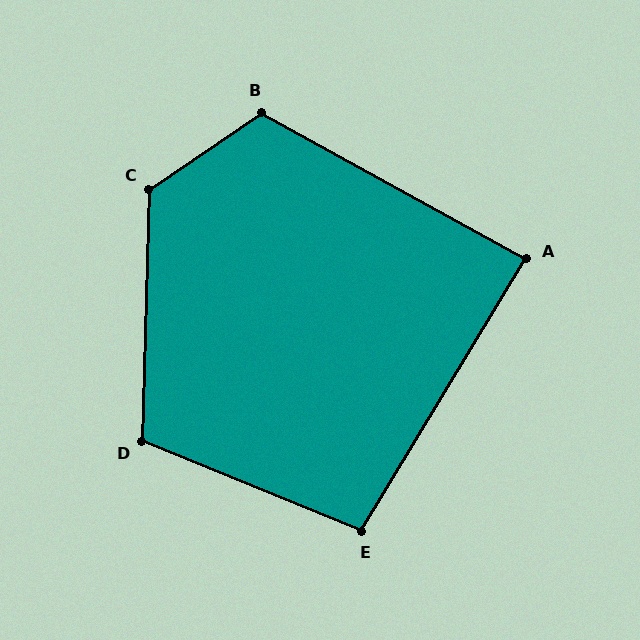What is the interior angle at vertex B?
Approximately 117 degrees (obtuse).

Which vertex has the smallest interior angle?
A, at approximately 88 degrees.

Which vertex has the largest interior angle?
C, at approximately 126 degrees.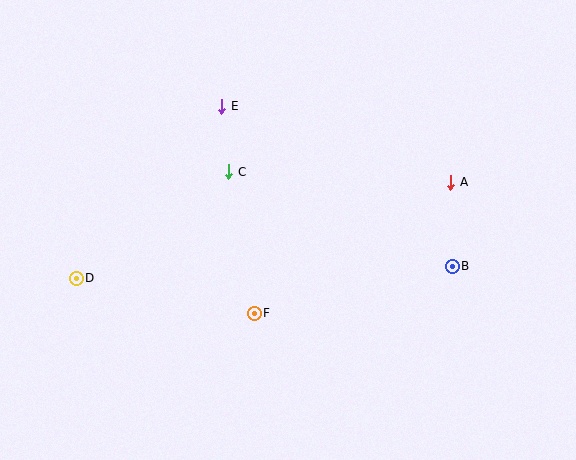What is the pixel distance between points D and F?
The distance between D and F is 182 pixels.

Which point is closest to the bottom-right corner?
Point B is closest to the bottom-right corner.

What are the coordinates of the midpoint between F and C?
The midpoint between F and C is at (242, 243).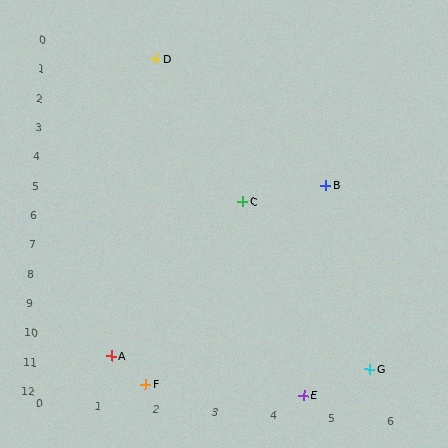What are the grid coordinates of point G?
Point G is at approximately (5.6, 10.7).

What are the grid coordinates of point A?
Point A is at approximately (1.2, 10.7).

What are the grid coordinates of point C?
Point C is at approximately (3.3, 5.2).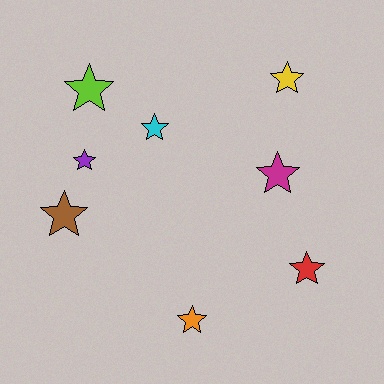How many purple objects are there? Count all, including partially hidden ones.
There is 1 purple object.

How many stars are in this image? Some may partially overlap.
There are 8 stars.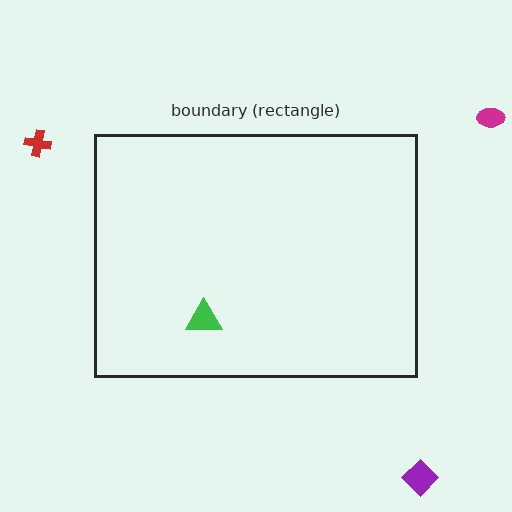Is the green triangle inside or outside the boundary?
Inside.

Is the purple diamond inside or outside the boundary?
Outside.